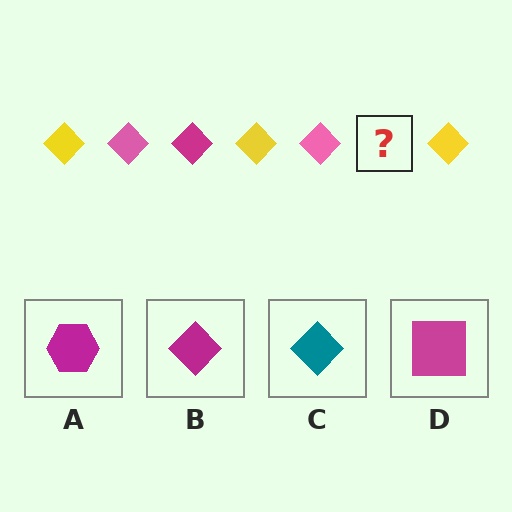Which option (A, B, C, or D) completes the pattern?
B.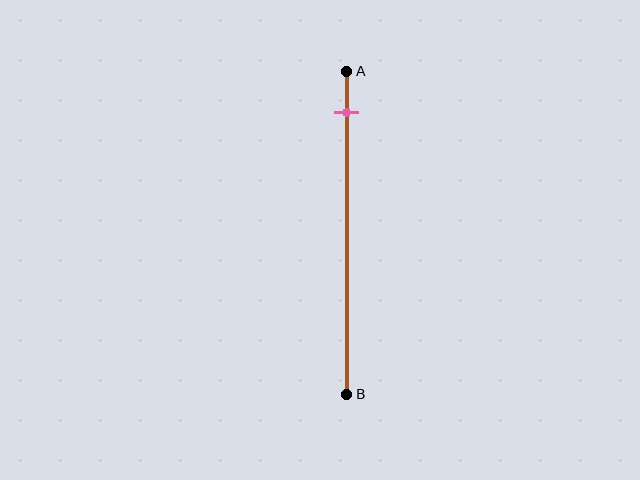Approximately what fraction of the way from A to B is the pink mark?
The pink mark is approximately 15% of the way from A to B.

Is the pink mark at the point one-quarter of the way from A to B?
No, the mark is at about 15% from A, not at the 25% one-quarter point.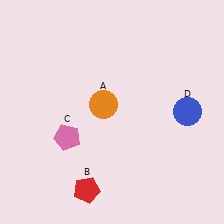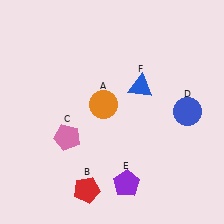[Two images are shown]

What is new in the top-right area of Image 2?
A blue triangle (F) was added in the top-right area of Image 2.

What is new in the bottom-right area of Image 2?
A purple pentagon (E) was added in the bottom-right area of Image 2.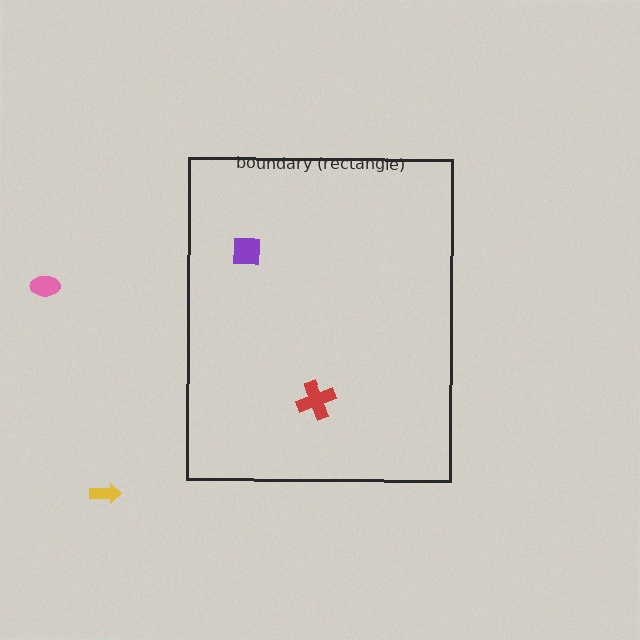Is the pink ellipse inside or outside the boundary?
Outside.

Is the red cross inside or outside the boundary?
Inside.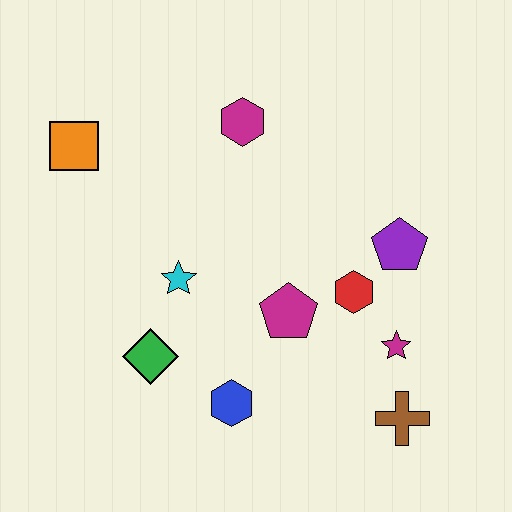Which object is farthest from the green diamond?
The purple pentagon is farthest from the green diamond.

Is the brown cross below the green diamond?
Yes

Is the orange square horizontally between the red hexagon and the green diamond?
No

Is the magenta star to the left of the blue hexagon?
No